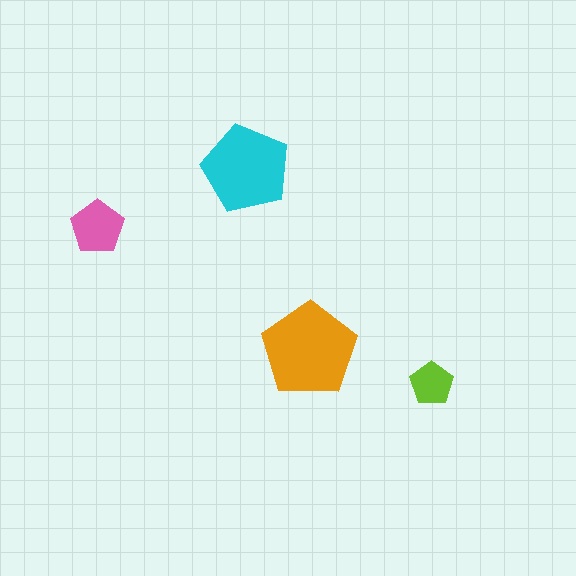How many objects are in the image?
There are 4 objects in the image.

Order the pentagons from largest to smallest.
the orange one, the cyan one, the pink one, the lime one.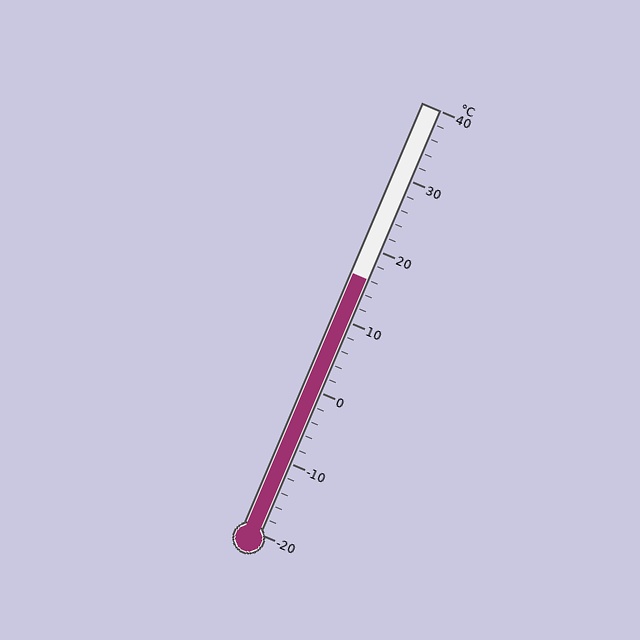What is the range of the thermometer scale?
The thermometer scale ranges from -20°C to 40°C.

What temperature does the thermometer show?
The thermometer shows approximately 16°C.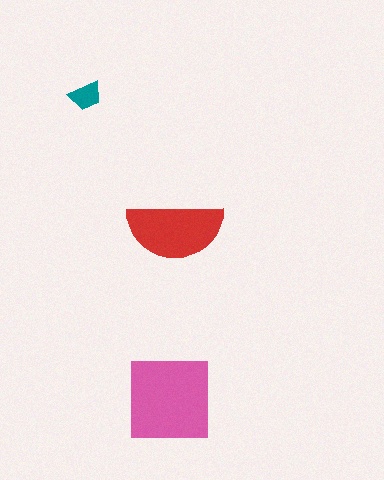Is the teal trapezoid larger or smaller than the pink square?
Smaller.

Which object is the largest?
The pink square.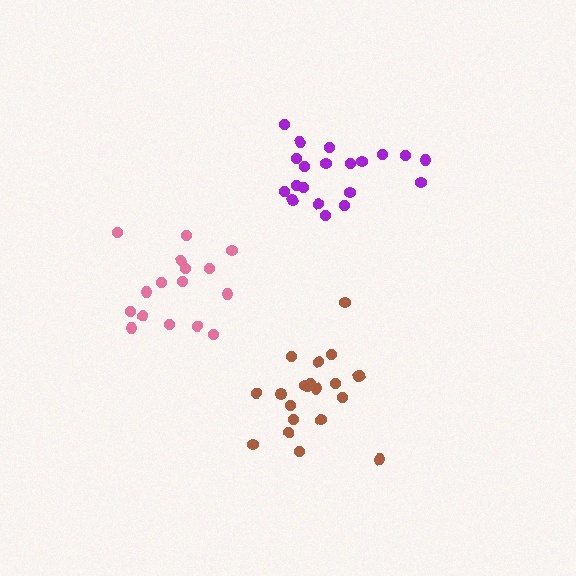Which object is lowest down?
The brown cluster is bottommost.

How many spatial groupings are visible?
There are 3 spatial groupings.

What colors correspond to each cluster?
The clusters are colored: brown, purple, pink.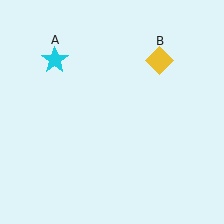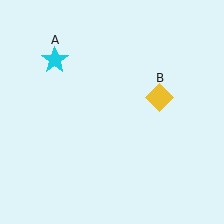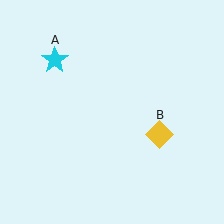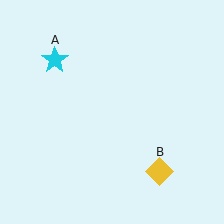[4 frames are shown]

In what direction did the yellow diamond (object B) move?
The yellow diamond (object B) moved down.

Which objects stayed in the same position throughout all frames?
Cyan star (object A) remained stationary.